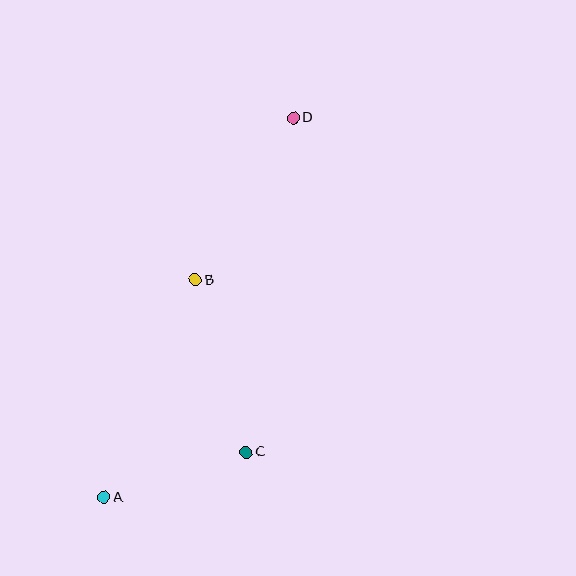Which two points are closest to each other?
Points A and C are closest to each other.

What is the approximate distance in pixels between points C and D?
The distance between C and D is approximately 338 pixels.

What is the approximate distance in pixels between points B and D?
The distance between B and D is approximately 190 pixels.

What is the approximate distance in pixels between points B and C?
The distance between B and C is approximately 180 pixels.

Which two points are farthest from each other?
Points A and D are farthest from each other.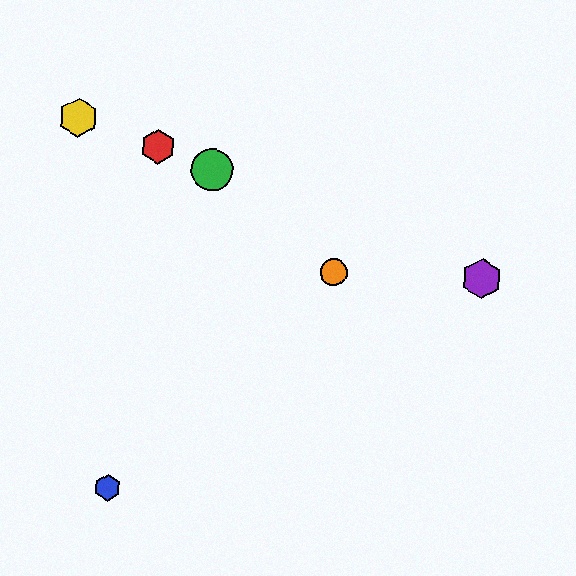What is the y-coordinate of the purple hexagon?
The purple hexagon is at y≈279.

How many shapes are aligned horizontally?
2 shapes (the purple hexagon, the orange circle) are aligned horizontally.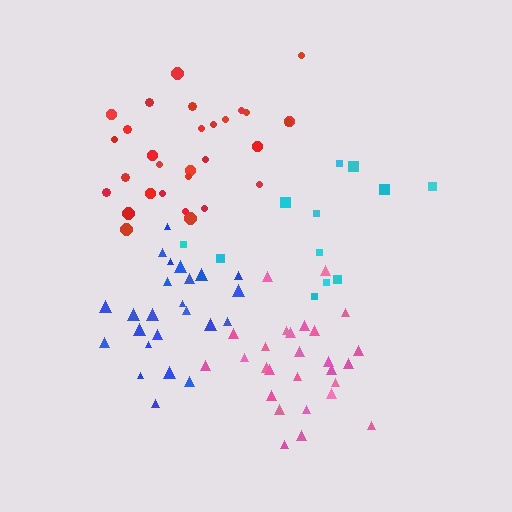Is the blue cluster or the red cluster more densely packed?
Blue.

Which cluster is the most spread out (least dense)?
Cyan.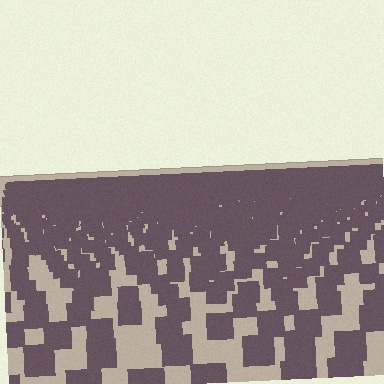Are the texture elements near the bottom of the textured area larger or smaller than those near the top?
Larger. Near the bottom, elements are closer to the viewer and appear at a bigger on-screen size.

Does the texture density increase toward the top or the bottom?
Density increases toward the top.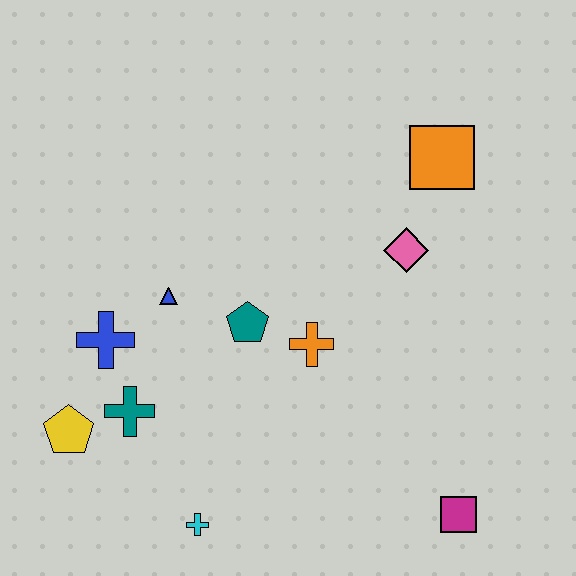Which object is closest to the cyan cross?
The teal cross is closest to the cyan cross.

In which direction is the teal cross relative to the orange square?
The teal cross is to the left of the orange square.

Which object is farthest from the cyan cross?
The orange square is farthest from the cyan cross.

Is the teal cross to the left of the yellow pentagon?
No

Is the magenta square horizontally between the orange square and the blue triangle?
No